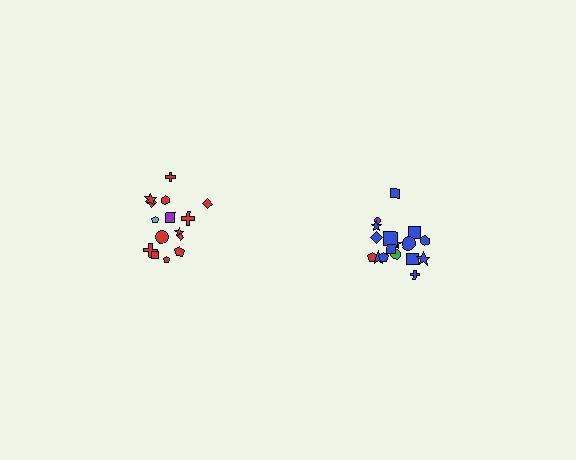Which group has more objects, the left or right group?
The right group.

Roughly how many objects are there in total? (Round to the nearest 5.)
Roughly 35 objects in total.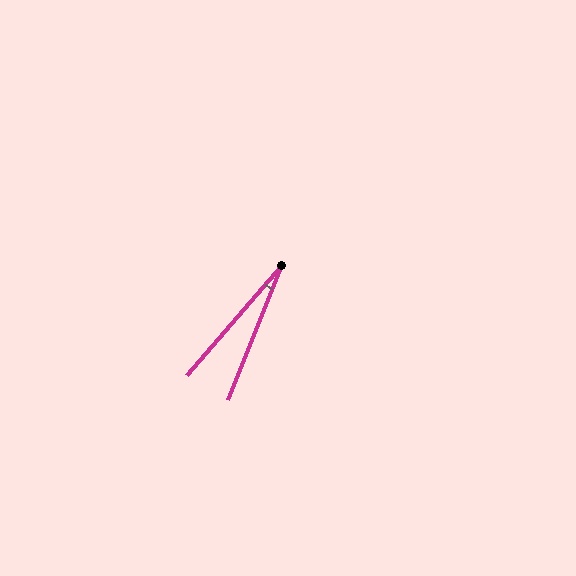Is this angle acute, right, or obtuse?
It is acute.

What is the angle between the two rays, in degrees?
Approximately 19 degrees.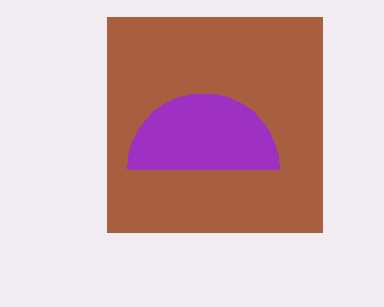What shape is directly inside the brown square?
The purple semicircle.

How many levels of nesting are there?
2.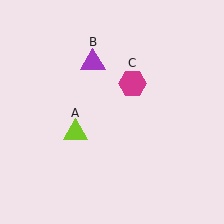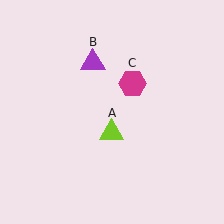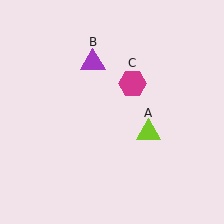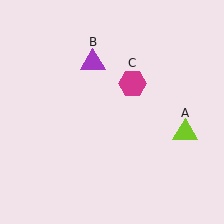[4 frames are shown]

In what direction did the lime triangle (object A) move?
The lime triangle (object A) moved right.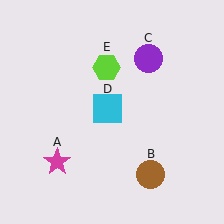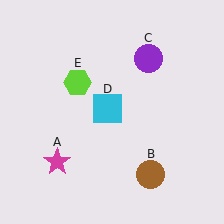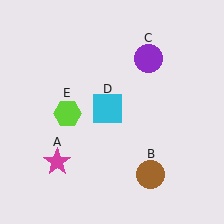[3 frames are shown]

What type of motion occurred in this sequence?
The lime hexagon (object E) rotated counterclockwise around the center of the scene.